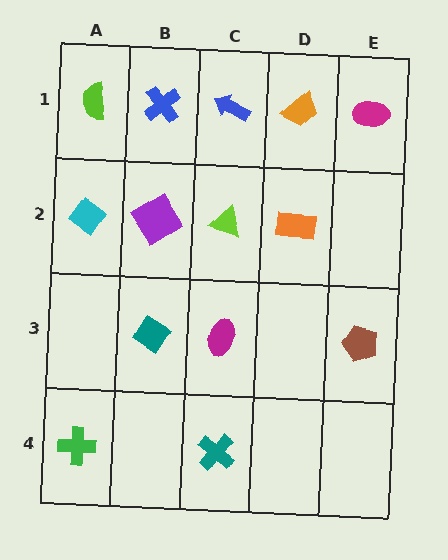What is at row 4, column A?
A green cross.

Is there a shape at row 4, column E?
No, that cell is empty.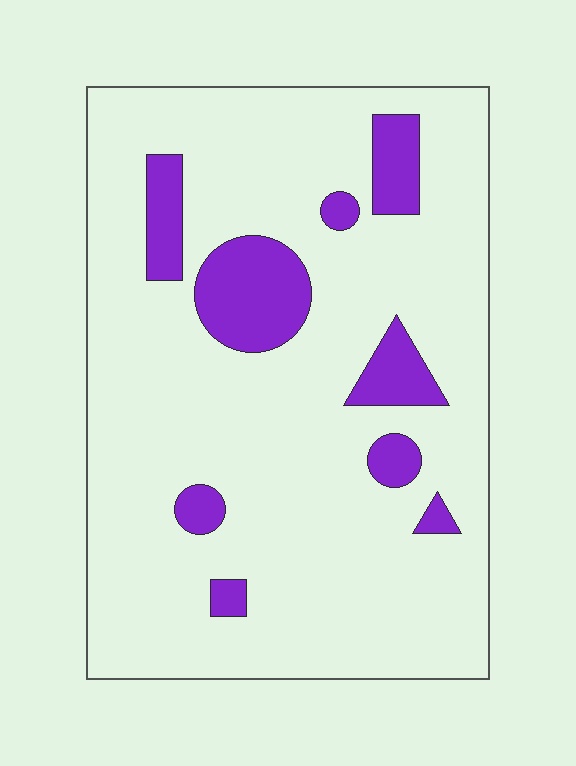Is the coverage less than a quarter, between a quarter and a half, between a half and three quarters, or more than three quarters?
Less than a quarter.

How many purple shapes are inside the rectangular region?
9.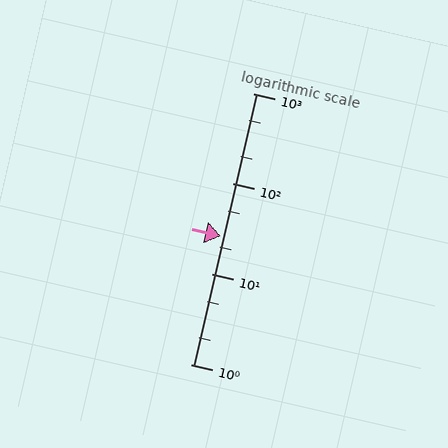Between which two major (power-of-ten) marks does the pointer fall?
The pointer is between 10 and 100.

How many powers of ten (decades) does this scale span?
The scale spans 3 decades, from 1 to 1000.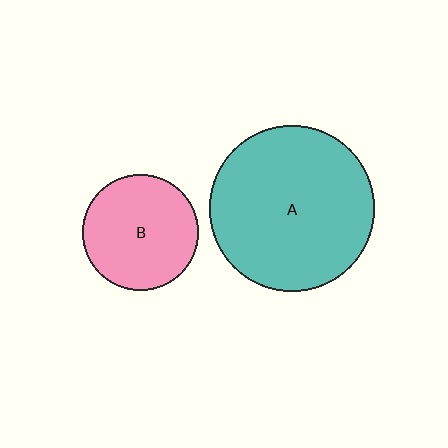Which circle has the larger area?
Circle A (teal).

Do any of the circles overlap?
No, none of the circles overlap.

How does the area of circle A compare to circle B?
Approximately 2.0 times.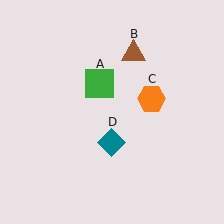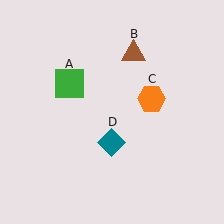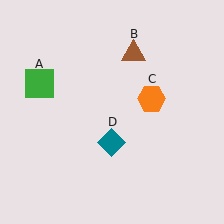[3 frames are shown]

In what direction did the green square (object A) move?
The green square (object A) moved left.